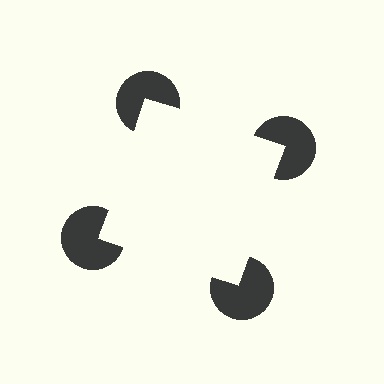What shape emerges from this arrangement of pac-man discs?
An illusory square — its edges are inferred from the aligned wedge cuts in the pac-man discs, not physically drawn.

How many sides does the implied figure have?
4 sides.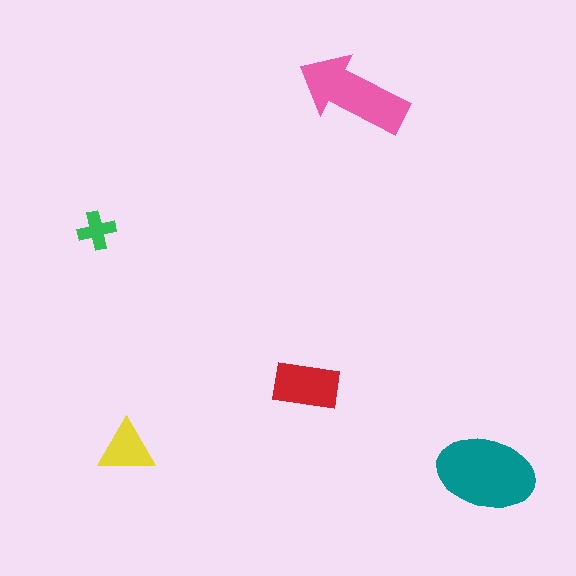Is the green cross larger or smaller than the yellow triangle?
Smaller.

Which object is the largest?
The teal ellipse.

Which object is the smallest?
The green cross.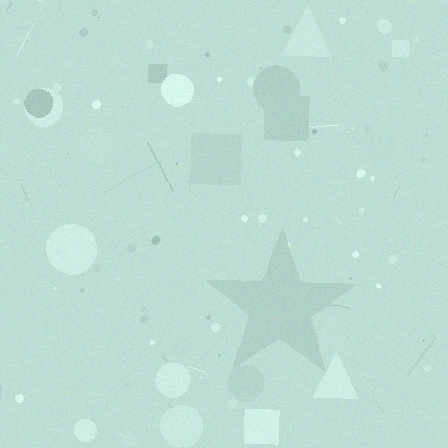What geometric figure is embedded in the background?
A star is embedded in the background.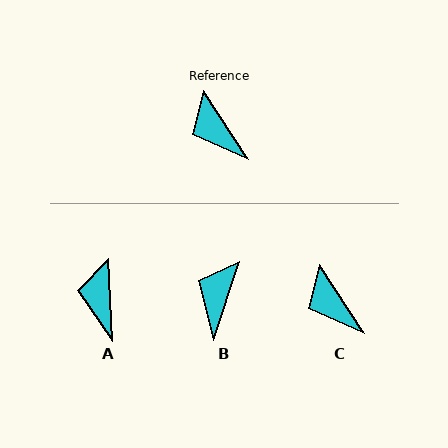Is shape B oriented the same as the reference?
No, it is off by about 51 degrees.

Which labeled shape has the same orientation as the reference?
C.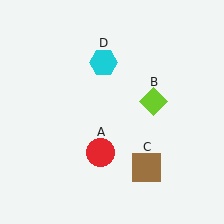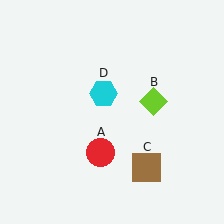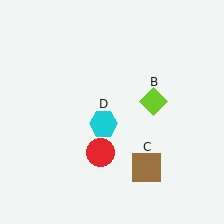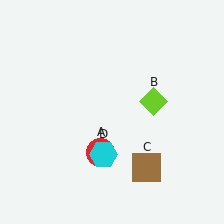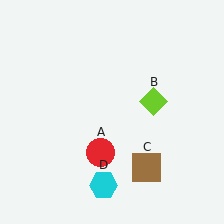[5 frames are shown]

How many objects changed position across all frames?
1 object changed position: cyan hexagon (object D).